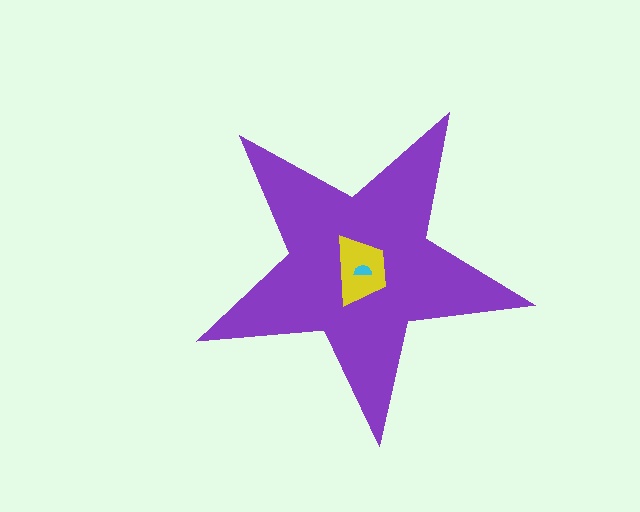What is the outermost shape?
The purple star.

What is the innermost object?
The cyan semicircle.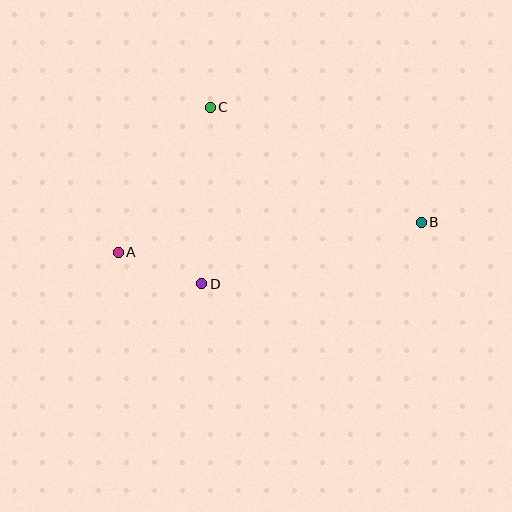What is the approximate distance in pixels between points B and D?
The distance between B and D is approximately 228 pixels.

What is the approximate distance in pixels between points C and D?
The distance between C and D is approximately 177 pixels.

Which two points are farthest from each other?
Points A and B are farthest from each other.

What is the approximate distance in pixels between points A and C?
The distance between A and C is approximately 171 pixels.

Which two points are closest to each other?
Points A and D are closest to each other.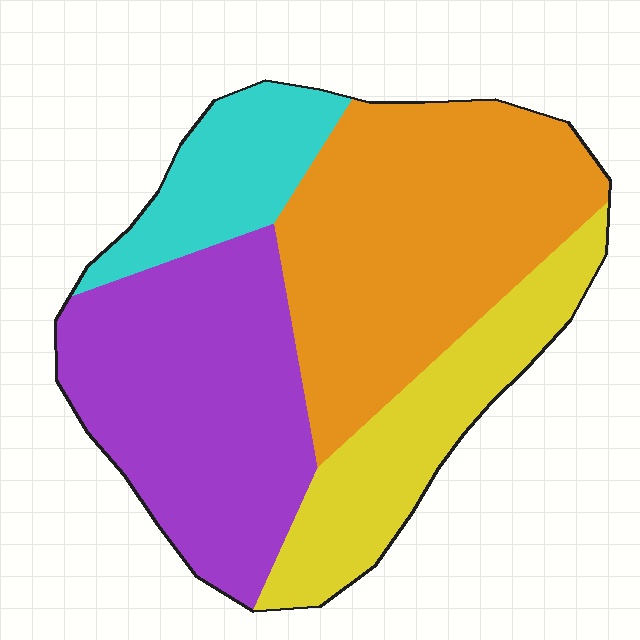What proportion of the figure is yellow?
Yellow takes up about one fifth (1/5) of the figure.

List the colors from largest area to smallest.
From largest to smallest: orange, purple, yellow, cyan.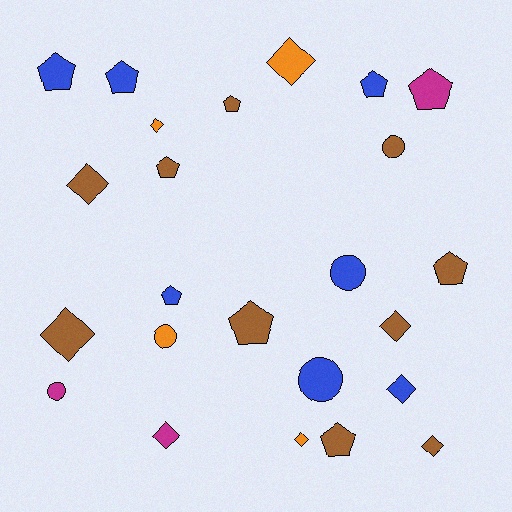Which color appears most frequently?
Brown, with 10 objects.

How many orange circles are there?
There is 1 orange circle.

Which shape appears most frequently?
Pentagon, with 10 objects.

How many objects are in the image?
There are 24 objects.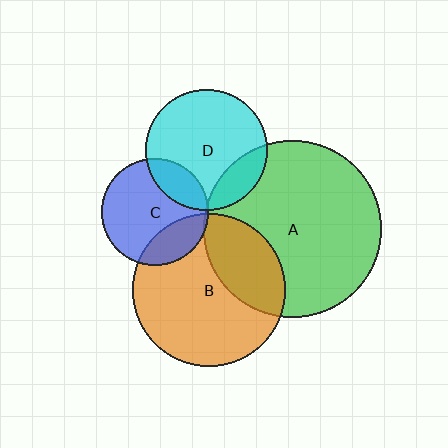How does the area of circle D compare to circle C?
Approximately 1.3 times.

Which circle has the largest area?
Circle A (green).